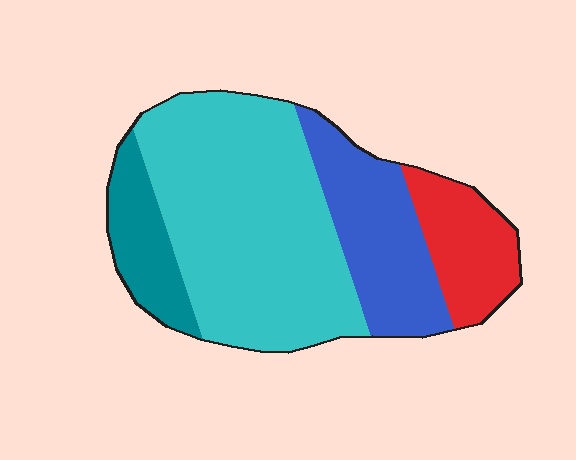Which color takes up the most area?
Cyan, at roughly 50%.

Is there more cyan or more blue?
Cyan.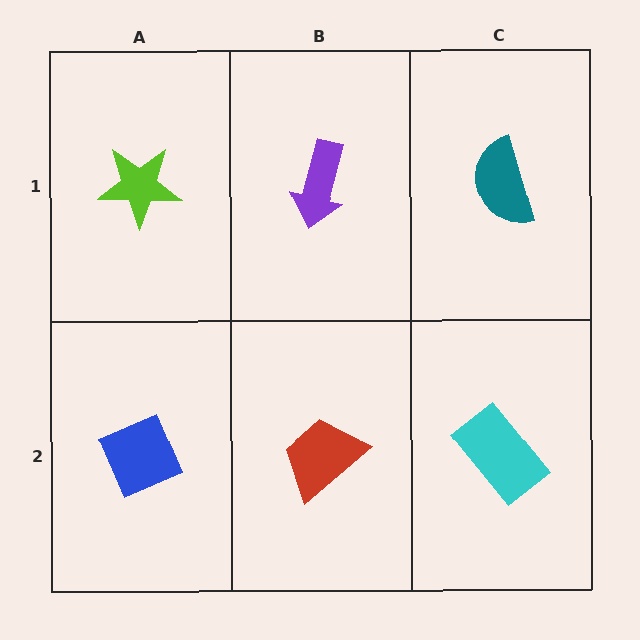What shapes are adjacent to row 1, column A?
A blue diamond (row 2, column A), a purple arrow (row 1, column B).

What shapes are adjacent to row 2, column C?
A teal semicircle (row 1, column C), a red trapezoid (row 2, column B).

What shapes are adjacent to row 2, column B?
A purple arrow (row 1, column B), a blue diamond (row 2, column A), a cyan rectangle (row 2, column C).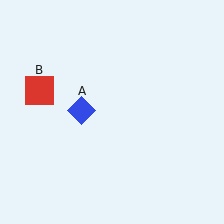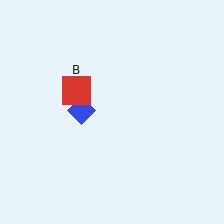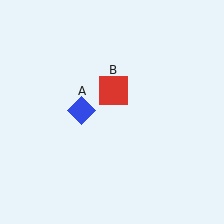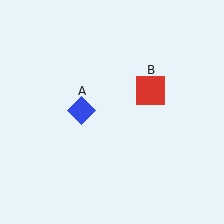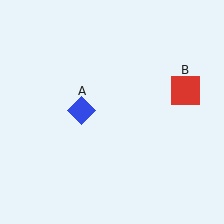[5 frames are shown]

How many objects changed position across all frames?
1 object changed position: red square (object B).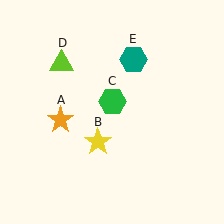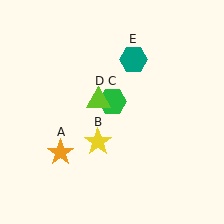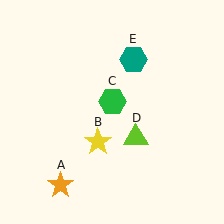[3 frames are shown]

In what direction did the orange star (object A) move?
The orange star (object A) moved down.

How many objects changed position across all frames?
2 objects changed position: orange star (object A), lime triangle (object D).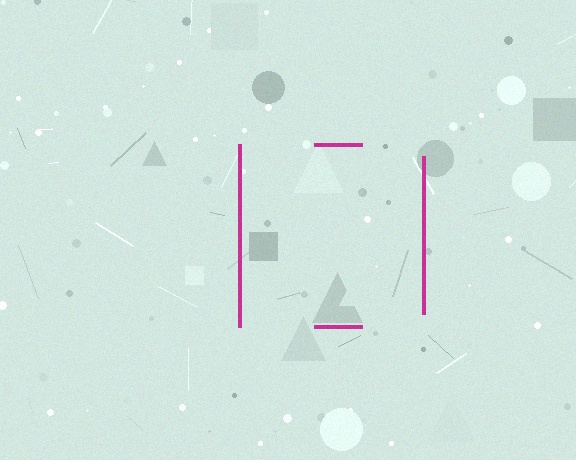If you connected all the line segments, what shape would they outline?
They would outline a square.